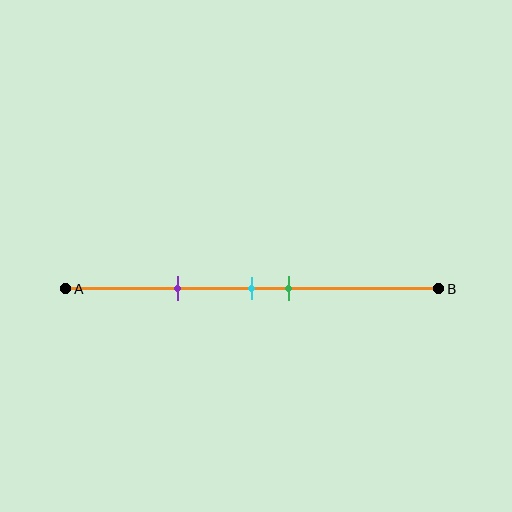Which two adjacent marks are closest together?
The cyan and green marks are the closest adjacent pair.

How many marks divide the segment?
There are 3 marks dividing the segment.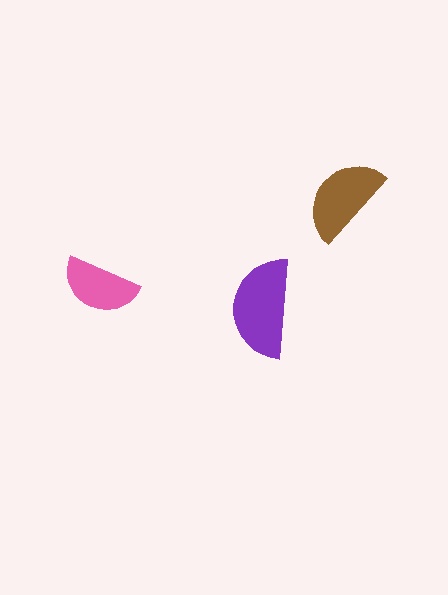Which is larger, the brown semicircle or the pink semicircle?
The brown one.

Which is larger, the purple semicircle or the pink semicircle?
The purple one.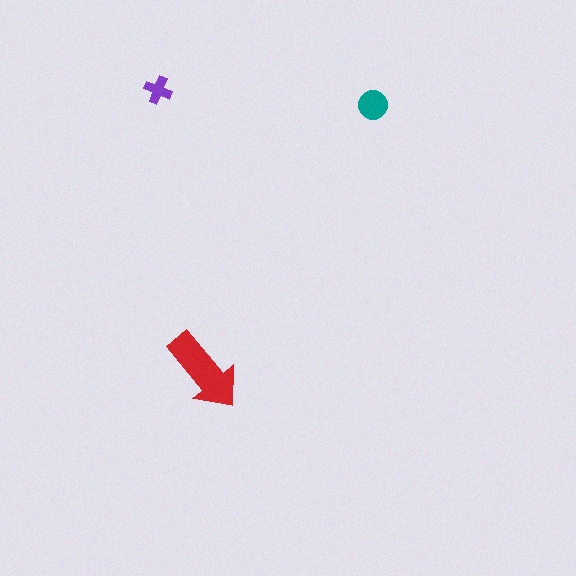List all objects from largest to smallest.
The red arrow, the teal circle, the purple cross.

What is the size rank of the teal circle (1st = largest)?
2nd.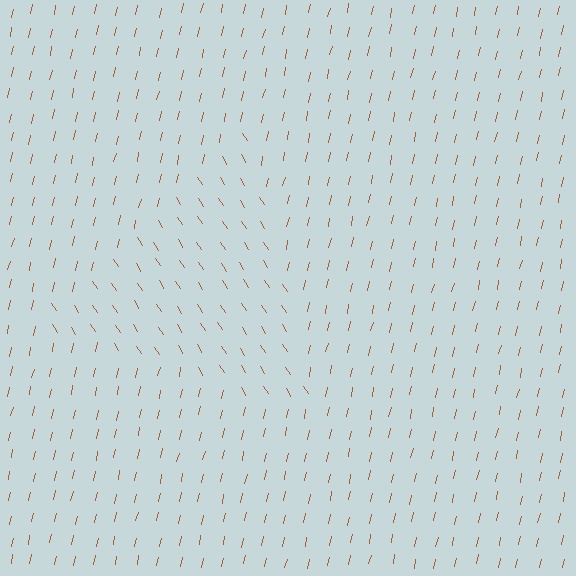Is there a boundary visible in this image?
Yes, there is a texture boundary formed by a change in line orientation.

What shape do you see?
I see a triangle.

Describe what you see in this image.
The image is filled with small brown line segments. A triangle region in the image has lines oriented differently from the surrounding lines, creating a visible texture boundary.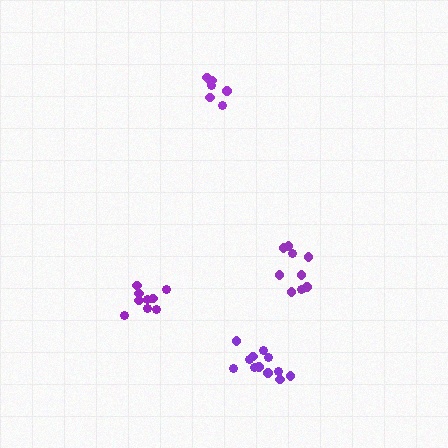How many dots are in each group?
Group 1: 9 dots, Group 2: 7 dots, Group 3: 13 dots, Group 4: 9 dots (38 total).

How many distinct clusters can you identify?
There are 4 distinct clusters.